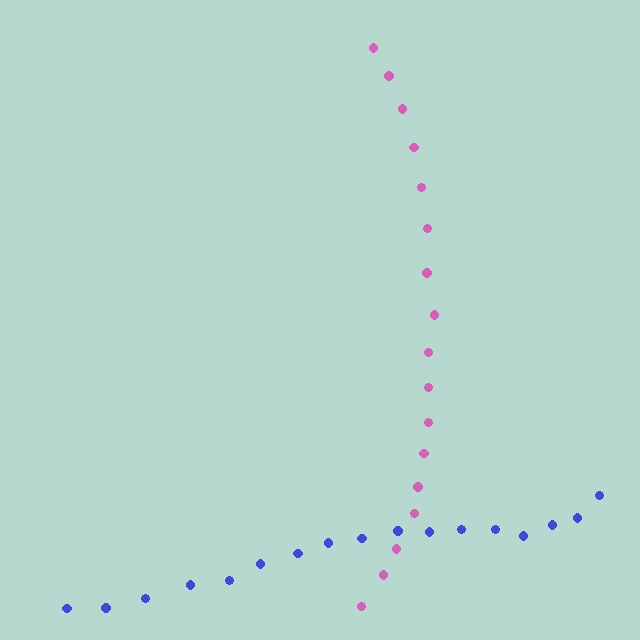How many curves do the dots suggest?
There are 2 distinct paths.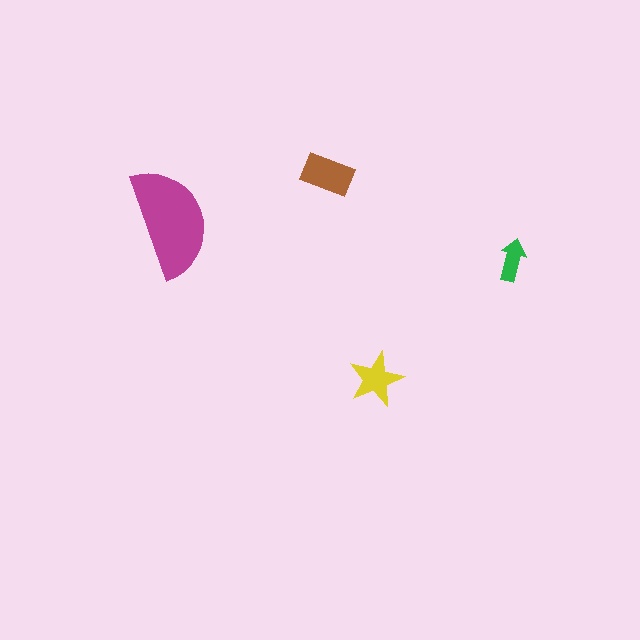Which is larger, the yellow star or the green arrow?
The yellow star.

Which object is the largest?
The magenta semicircle.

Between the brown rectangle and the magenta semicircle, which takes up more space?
The magenta semicircle.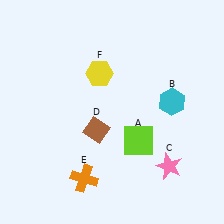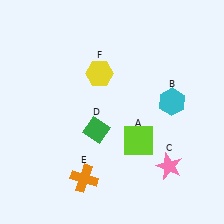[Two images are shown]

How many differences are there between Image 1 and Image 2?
There is 1 difference between the two images.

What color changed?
The diamond (D) changed from brown in Image 1 to green in Image 2.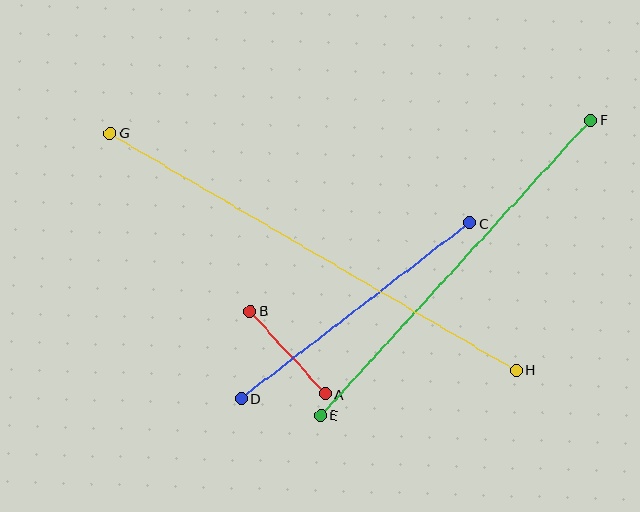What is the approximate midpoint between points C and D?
The midpoint is at approximately (355, 311) pixels.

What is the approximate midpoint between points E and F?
The midpoint is at approximately (456, 268) pixels.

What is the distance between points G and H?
The distance is approximately 470 pixels.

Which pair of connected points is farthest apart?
Points G and H are farthest apart.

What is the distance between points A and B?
The distance is approximately 112 pixels.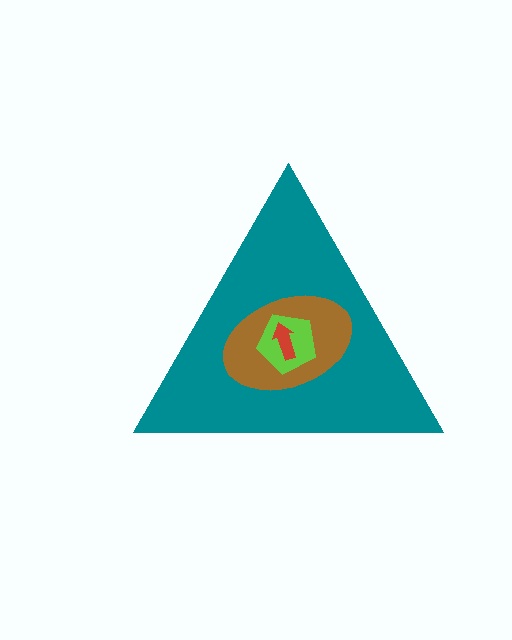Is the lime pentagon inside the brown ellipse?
Yes.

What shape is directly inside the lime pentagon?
The red arrow.